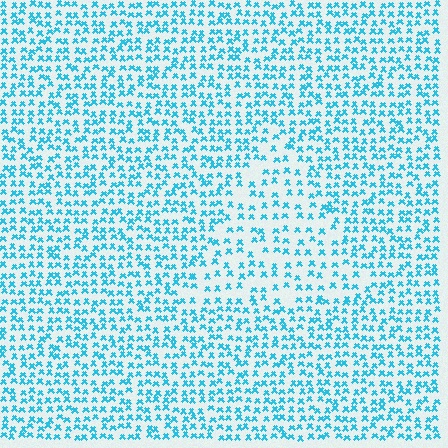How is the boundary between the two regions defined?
The boundary is defined by a change in element density (approximately 1.7x ratio). All elements are the same color, size, and shape.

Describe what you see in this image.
The image contains small cyan elements arranged at two different densities. A triangle-shaped region is visible where the elements are less densely packed than the surrounding area.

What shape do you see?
I see a triangle.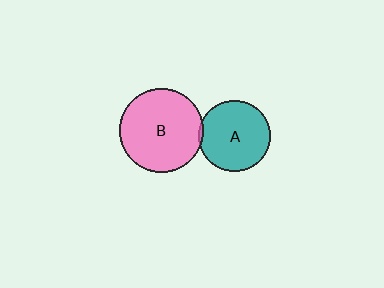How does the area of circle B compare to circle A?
Approximately 1.4 times.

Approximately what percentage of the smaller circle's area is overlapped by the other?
Approximately 5%.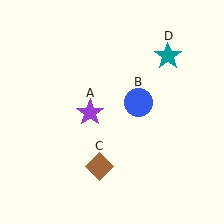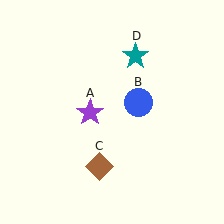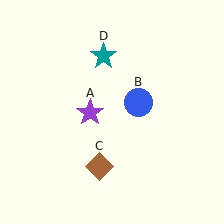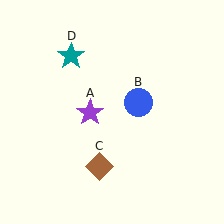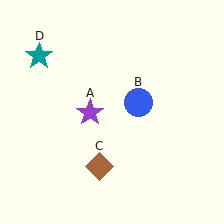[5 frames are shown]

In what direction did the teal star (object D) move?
The teal star (object D) moved left.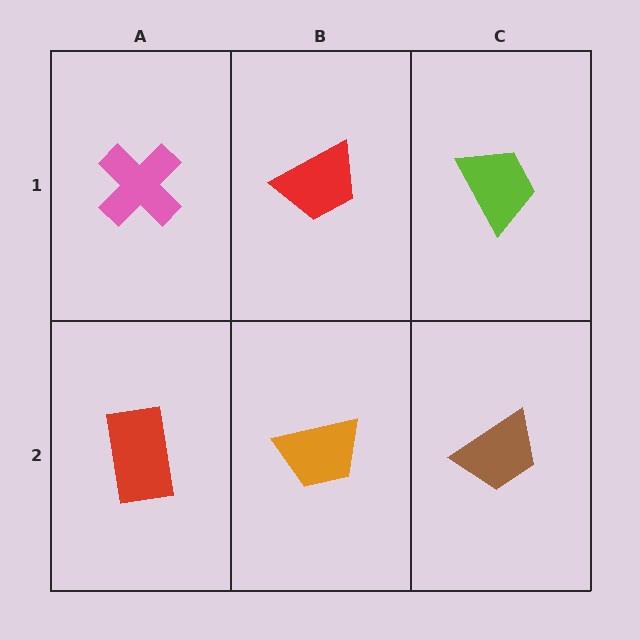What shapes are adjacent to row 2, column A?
A pink cross (row 1, column A), an orange trapezoid (row 2, column B).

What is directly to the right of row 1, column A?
A red trapezoid.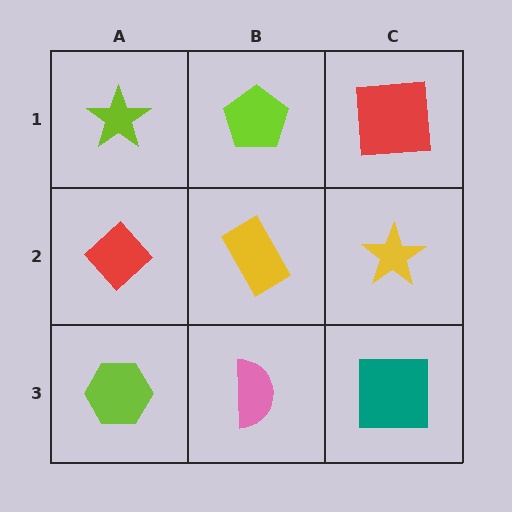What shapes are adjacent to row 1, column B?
A yellow rectangle (row 2, column B), a lime star (row 1, column A), a red square (row 1, column C).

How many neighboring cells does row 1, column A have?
2.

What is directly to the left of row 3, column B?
A lime hexagon.